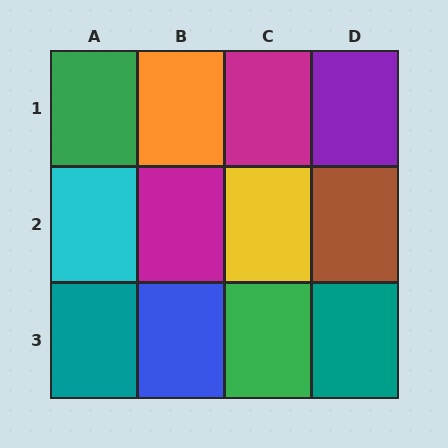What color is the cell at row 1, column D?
Purple.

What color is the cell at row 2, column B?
Magenta.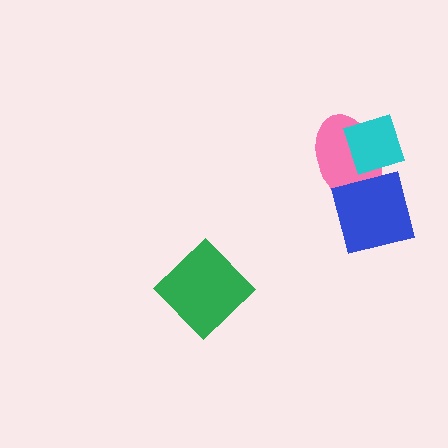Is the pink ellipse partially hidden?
Yes, it is partially covered by another shape.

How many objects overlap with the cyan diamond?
1 object overlaps with the cyan diamond.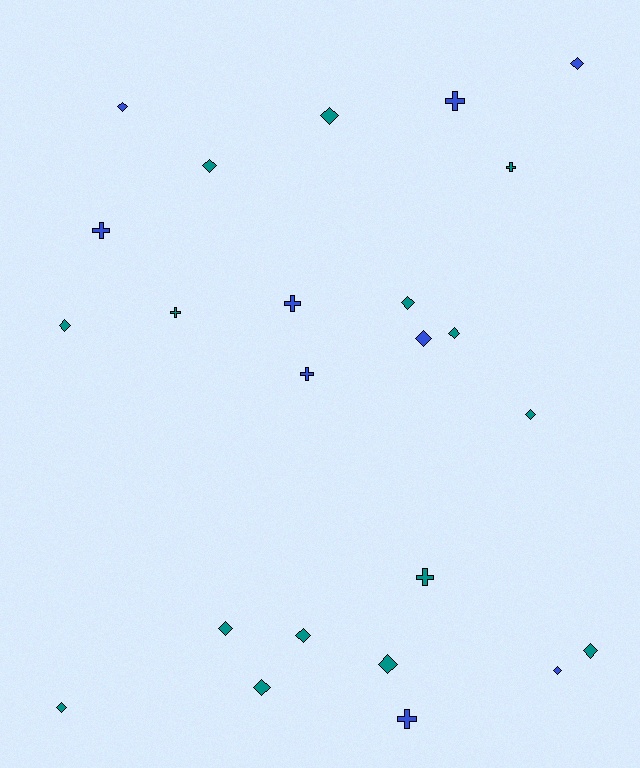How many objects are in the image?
There are 24 objects.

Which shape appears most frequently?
Diamond, with 16 objects.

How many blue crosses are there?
There are 5 blue crosses.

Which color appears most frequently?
Teal, with 15 objects.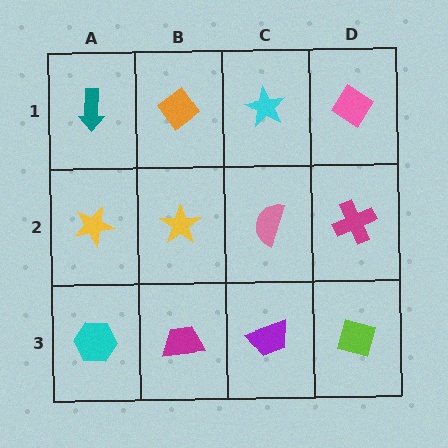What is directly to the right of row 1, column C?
A pink diamond.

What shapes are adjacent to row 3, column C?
A pink semicircle (row 2, column C), a magenta trapezoid (row 3, column B), a lime diamond (row 3, column D).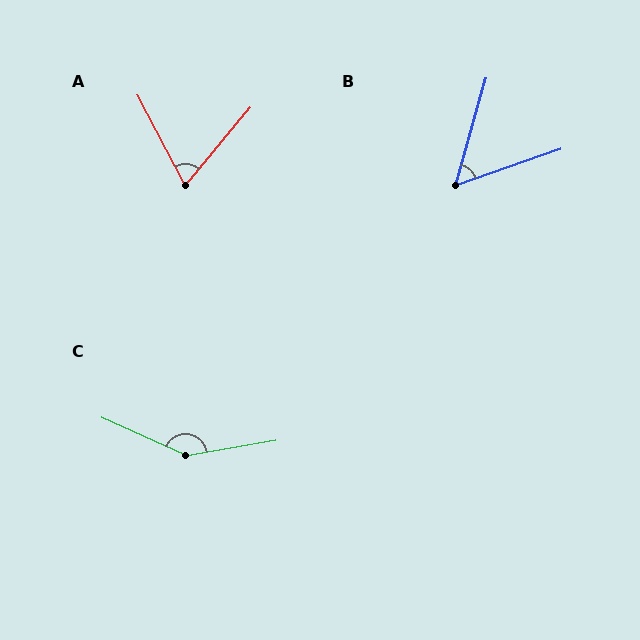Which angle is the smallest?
B, at approximately 55 degrees.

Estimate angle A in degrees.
Approximately 68 degrees.